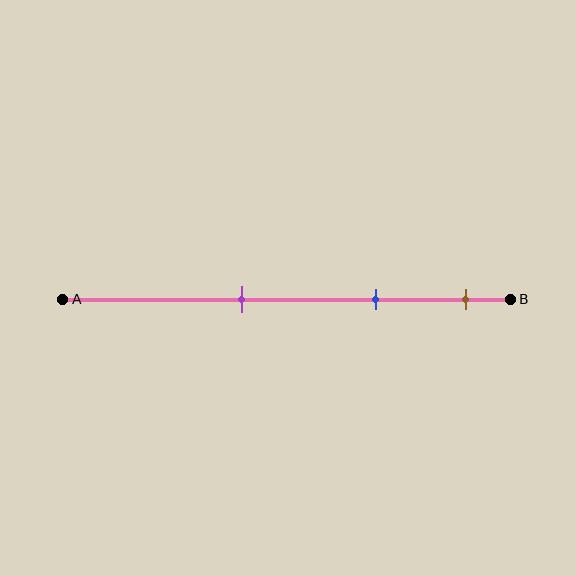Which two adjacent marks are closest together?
The blue and brown marks are the closest adjacent pair.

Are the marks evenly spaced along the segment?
Yes, the marks are approximately evenly spaced.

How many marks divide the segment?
There are 3 marks dividing the segment.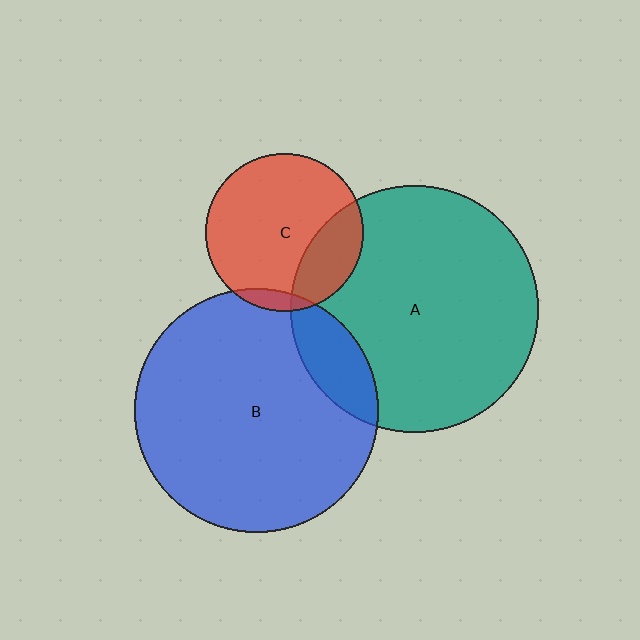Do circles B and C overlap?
Yes.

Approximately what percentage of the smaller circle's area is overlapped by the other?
Approximately 5%.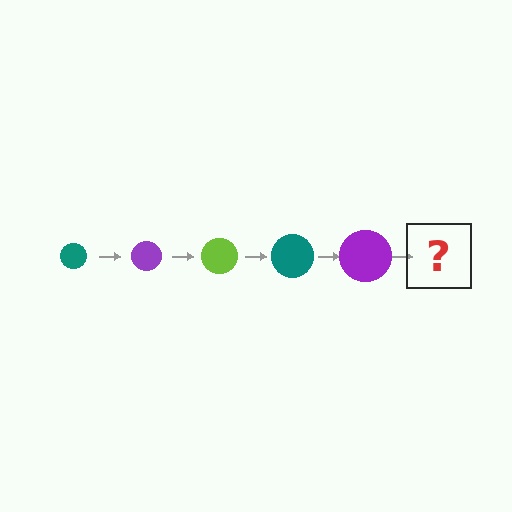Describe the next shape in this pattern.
It should be a lime circle, larger than the previous one.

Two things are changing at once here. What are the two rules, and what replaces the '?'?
The two rules are that the circle grows larger each step and the color cycles through teal, purple, and lime. The '?' should be a lime circle, larger than the previous one.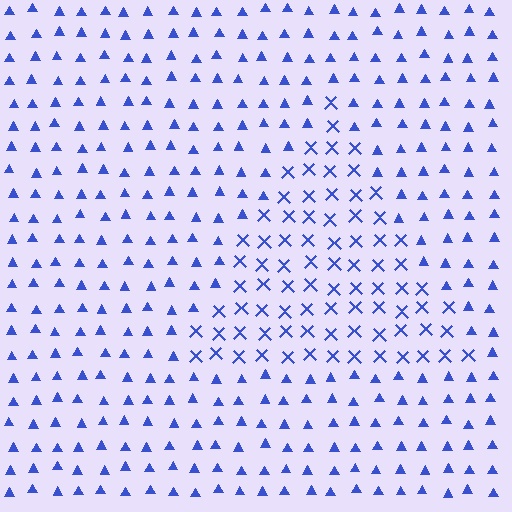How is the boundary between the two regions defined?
The boundary is defined by a change in element shape: X marks inside vs. triangles outside. All elements share the same color and spacing.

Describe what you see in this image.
The image is filled with small blue elements arranged in a uniform grid. A triangle-shaped region contains X marks, while the surrounding area contains triangles. The boundary is defined purely by the change in element shape.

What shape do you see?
I see a triangle.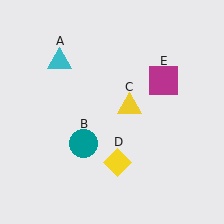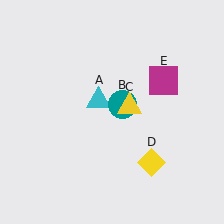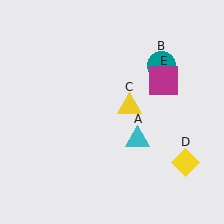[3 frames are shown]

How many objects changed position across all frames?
3 objects changed position: cyan triangle (object A), teal circle (object B), yellow diamond (object D).